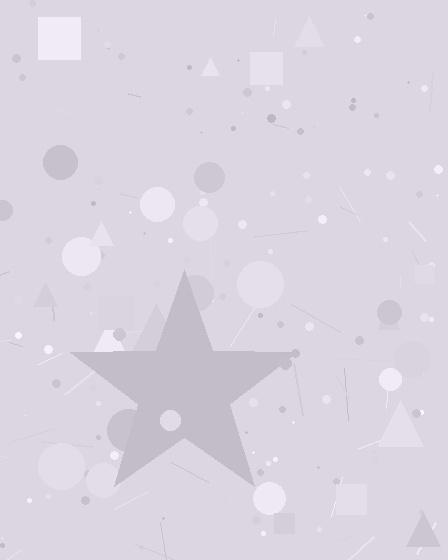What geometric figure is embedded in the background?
A star is embedded in the background.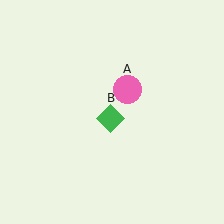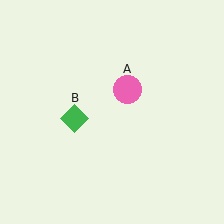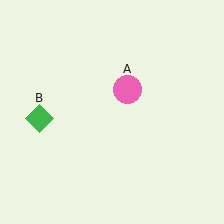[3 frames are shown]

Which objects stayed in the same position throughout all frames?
Pink circle (object A) remained stationary.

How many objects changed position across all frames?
1 object changed position: green diamond (object B).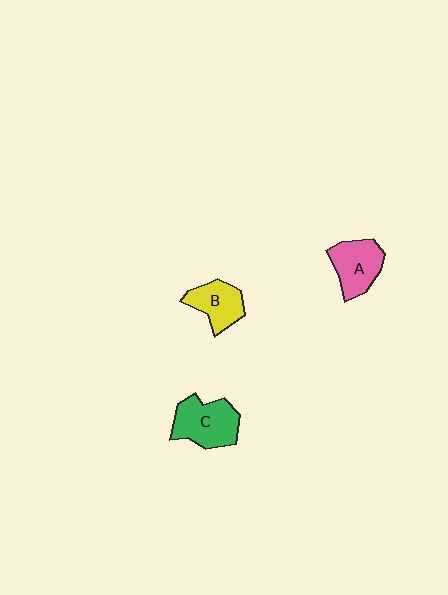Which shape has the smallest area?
Shape B (yellow).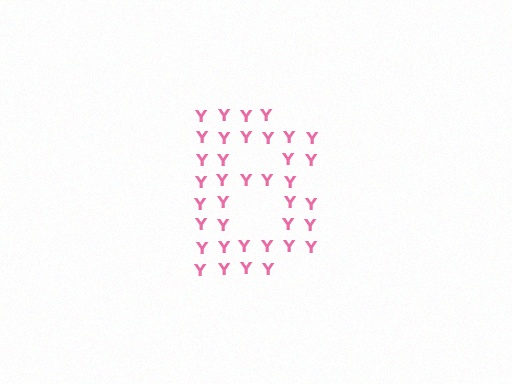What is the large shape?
The large shape is the letter B.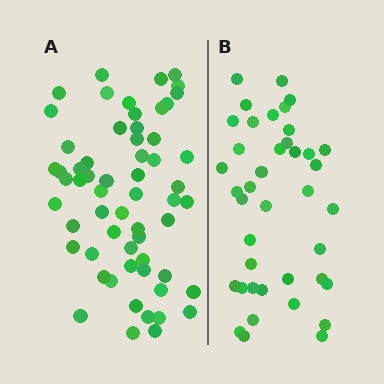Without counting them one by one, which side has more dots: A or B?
Region A (the left region) has more dots.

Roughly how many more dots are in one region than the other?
Region A has approximately 20 more dots than region B.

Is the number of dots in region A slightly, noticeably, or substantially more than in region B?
Region A has substantially more. The ratio is roughly 1.5 to 1.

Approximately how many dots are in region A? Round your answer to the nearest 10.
About 60 dots.